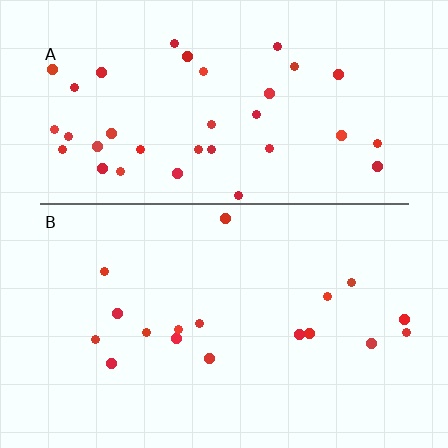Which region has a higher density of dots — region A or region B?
A (the top).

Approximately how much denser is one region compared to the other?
Approximately 2.1× — region A over region B.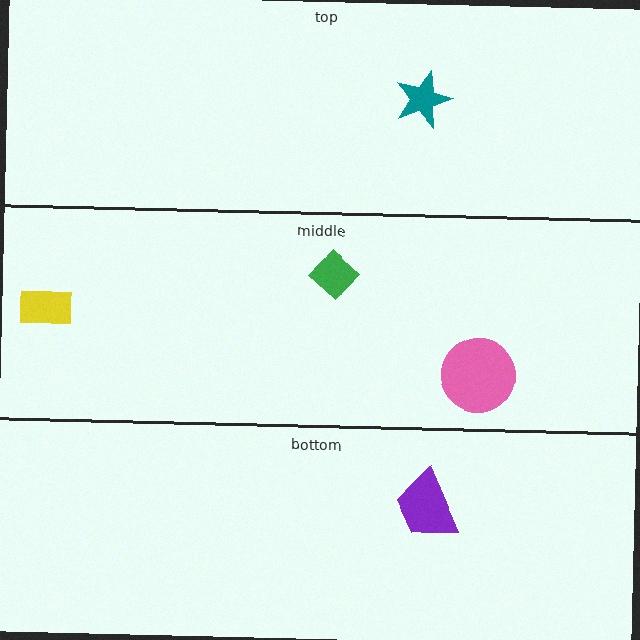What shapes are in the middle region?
The green diamond, the yellow rectangle, the pink circle.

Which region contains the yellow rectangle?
The middle region.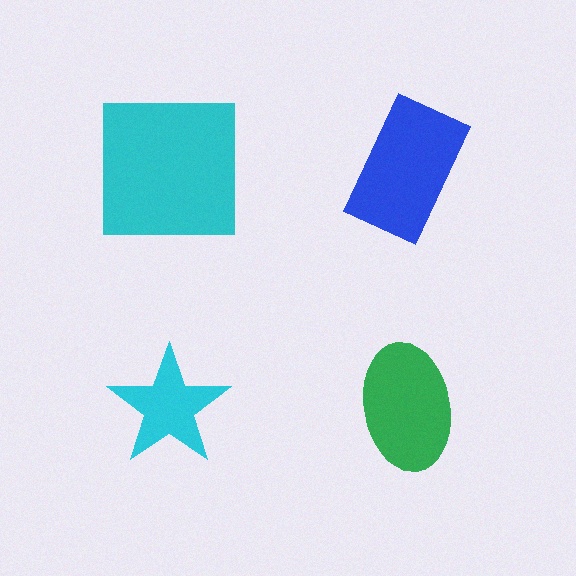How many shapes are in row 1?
2 shapes.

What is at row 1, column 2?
A blue rectangle.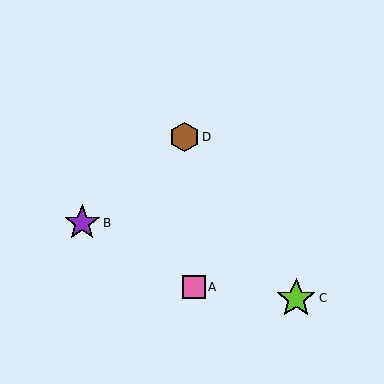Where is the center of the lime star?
The center of the lime star is at (296, 298).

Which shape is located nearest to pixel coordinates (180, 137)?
The brown hexagon (labeled D) at (184, 137) is nearest to that location.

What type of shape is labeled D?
Shape D is a brown hexagon.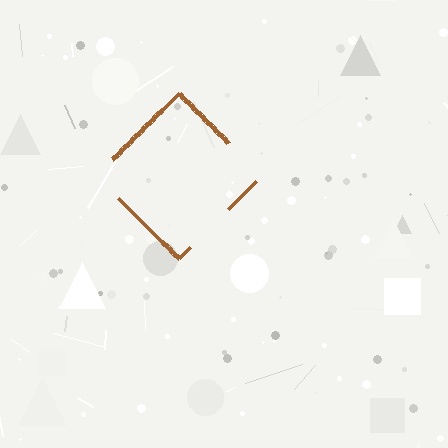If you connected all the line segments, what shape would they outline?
They would outline a diamond.